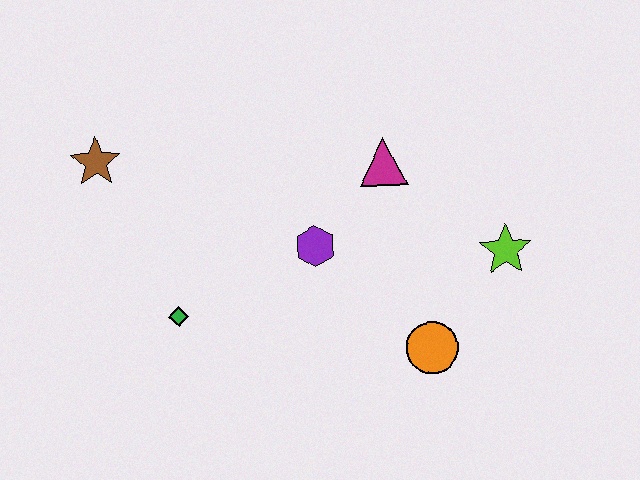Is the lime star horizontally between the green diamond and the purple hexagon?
No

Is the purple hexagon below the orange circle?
No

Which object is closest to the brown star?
The green diamond is closest to the brown star.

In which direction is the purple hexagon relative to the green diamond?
The purple hexagon is to the right of the green diamond.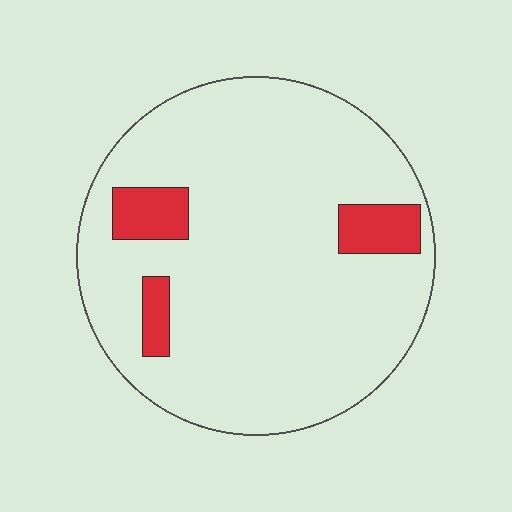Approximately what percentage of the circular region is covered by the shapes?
Approximately 10%.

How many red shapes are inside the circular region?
3.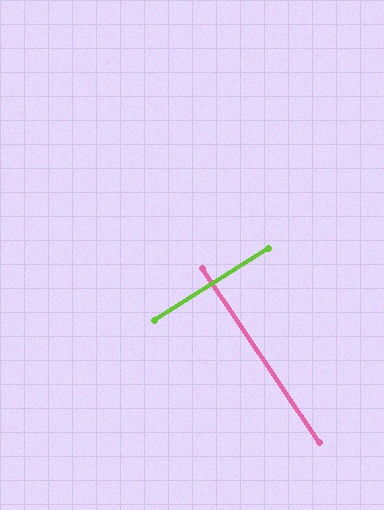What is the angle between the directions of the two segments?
Approximately 88 degrees.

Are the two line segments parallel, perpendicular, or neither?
Perpendicular — they meet at approximately 88°.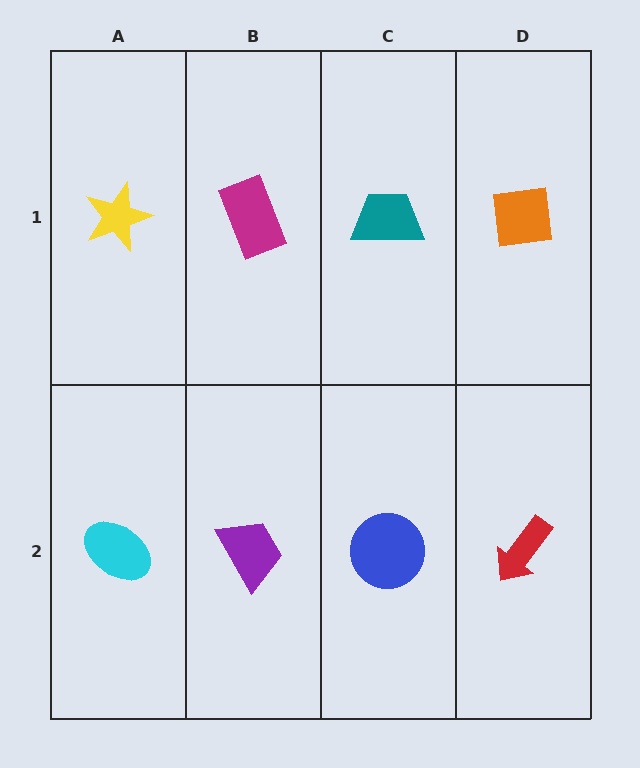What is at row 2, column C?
A blue circle.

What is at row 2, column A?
A cyan ellipse.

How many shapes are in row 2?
4 shapes.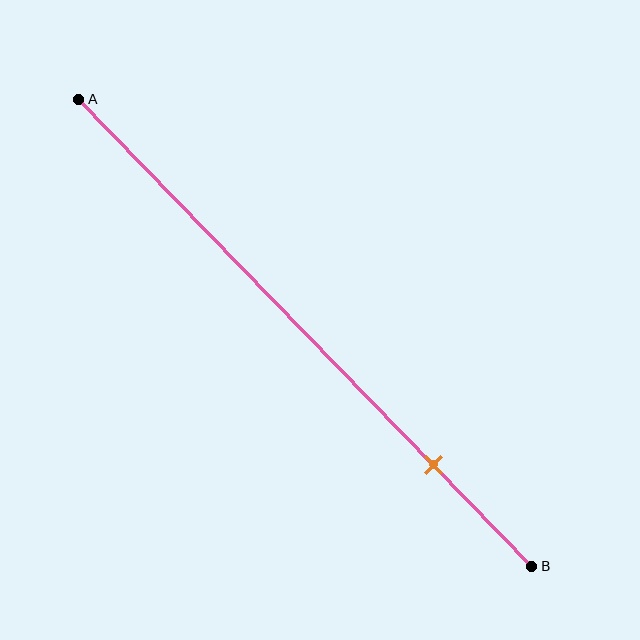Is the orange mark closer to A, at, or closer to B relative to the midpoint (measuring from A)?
The orange mark is closer to point B than the midpoint of segment AB.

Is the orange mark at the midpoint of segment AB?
No, the mark is at about 80% from A, not at the 50% midpoint.